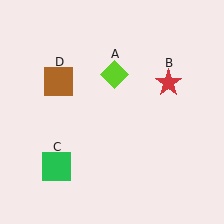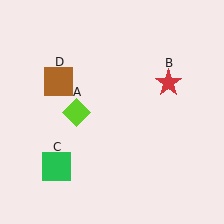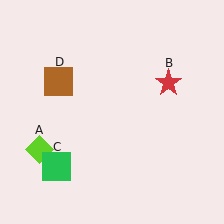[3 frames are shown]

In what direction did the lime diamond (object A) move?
The lime diamond (object A) moved down and to the left.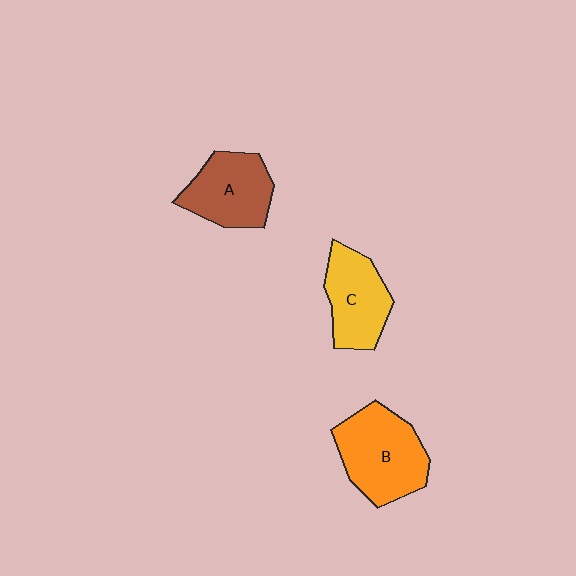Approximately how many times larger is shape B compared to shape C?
Approximately 1.3 times.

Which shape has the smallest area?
Shape C (yellow).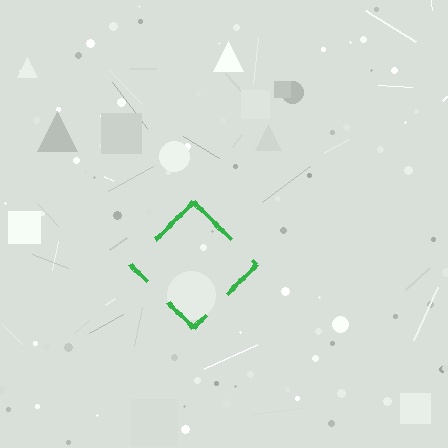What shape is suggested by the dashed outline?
The dashed outline suggests a diamond.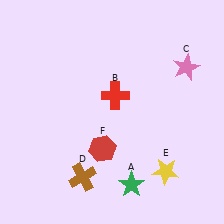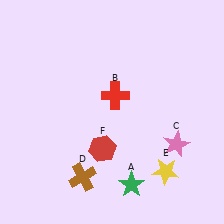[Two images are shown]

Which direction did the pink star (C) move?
The pink star (C) moved down.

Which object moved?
The pink star (C) moved down.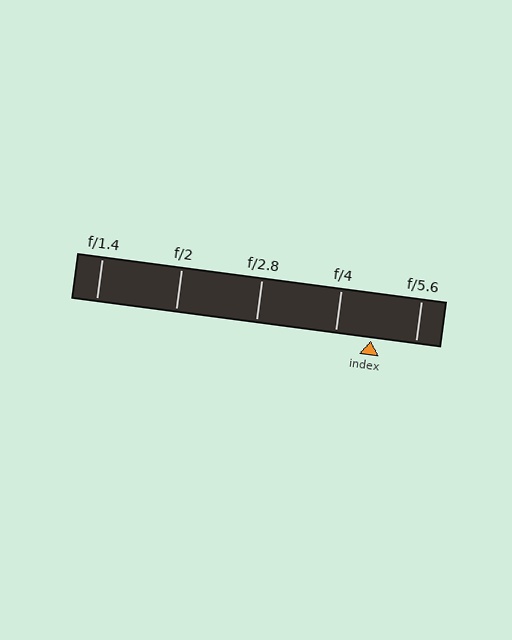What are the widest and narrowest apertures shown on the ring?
The widest aperture shown is f/1.4 and the narrowest is f/5.6.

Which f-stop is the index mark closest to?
The index mark is closest to f/4.